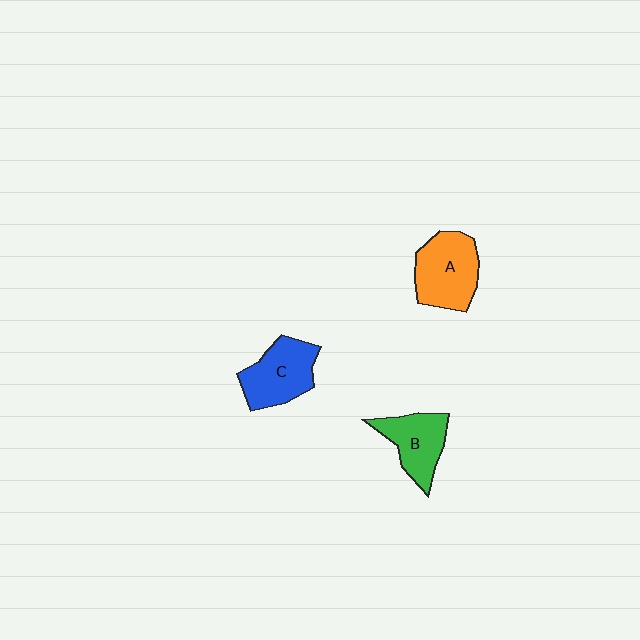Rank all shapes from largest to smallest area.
From largest to smallest: A (orange), C (blue), B (green).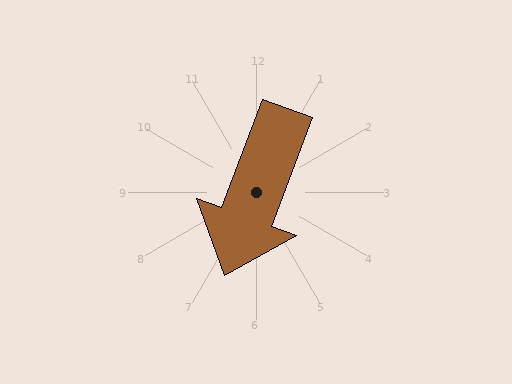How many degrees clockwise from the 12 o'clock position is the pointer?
Approximately 200 degrees.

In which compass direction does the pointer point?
South.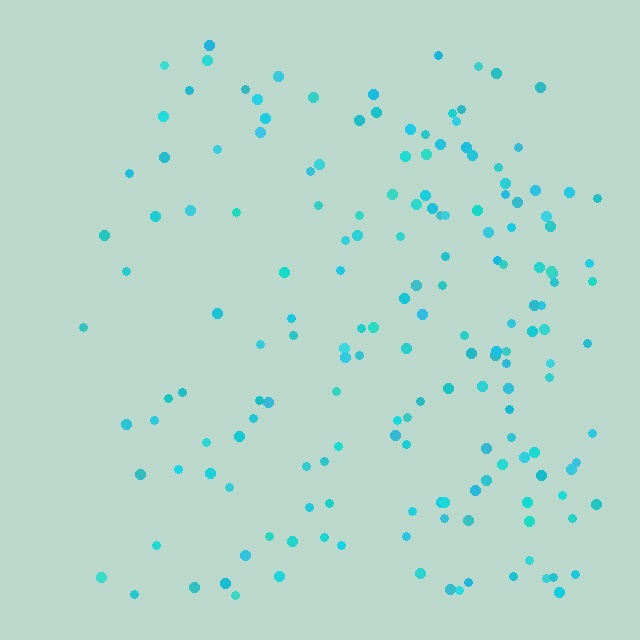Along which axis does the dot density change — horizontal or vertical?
Horizontal.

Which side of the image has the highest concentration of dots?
The right.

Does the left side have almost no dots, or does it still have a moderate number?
Still a moderate number, just noticeably fewer than the right.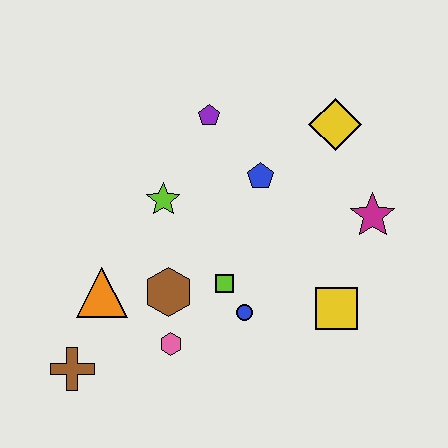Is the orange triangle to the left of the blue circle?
Yes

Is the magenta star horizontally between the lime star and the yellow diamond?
No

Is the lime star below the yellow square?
No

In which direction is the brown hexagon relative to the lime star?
The brown hexagon is below the lime star.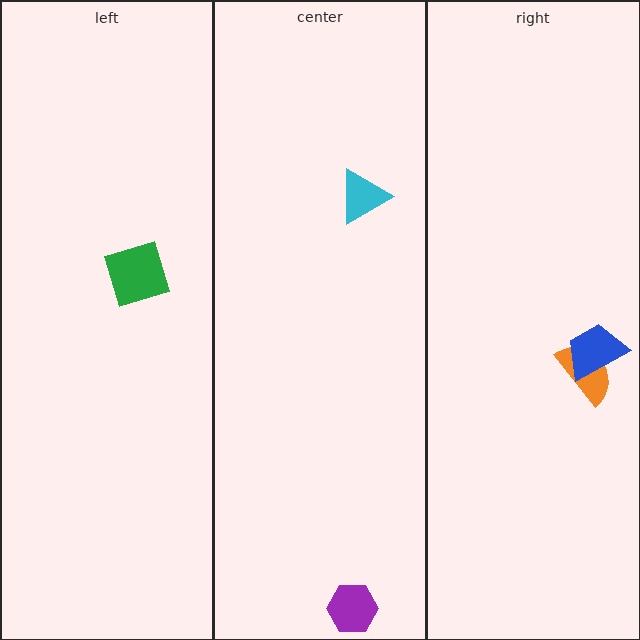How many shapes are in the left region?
1.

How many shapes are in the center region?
2.